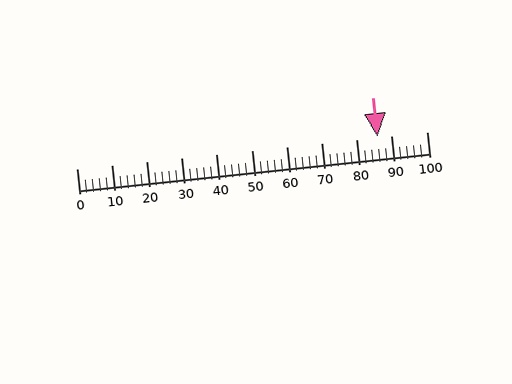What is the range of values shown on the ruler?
The ruler shows values from 0 to 100.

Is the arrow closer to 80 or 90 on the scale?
The arrow is closer to 90.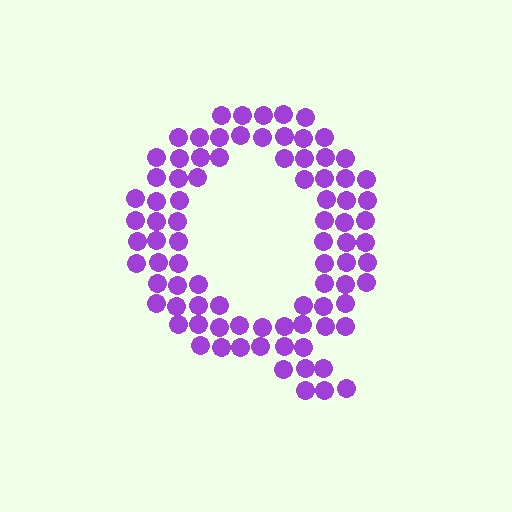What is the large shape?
The large shape is the letter Q.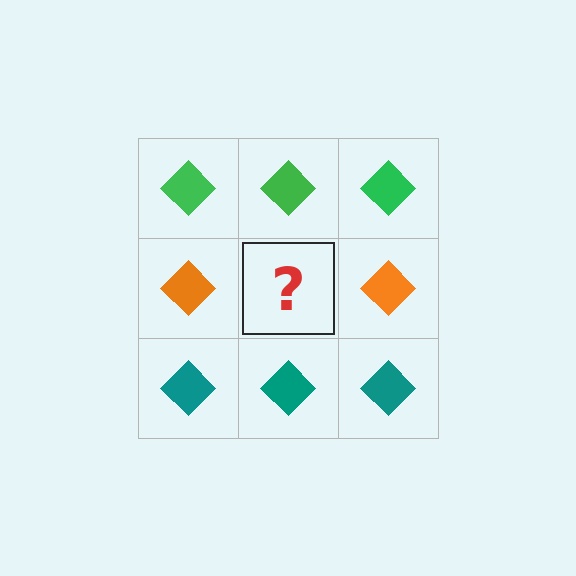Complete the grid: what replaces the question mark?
The question mark should be replaced with an orange diamond.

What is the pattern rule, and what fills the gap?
The rule is that each row has a consistent color. The gap should be filled with an orange diamond.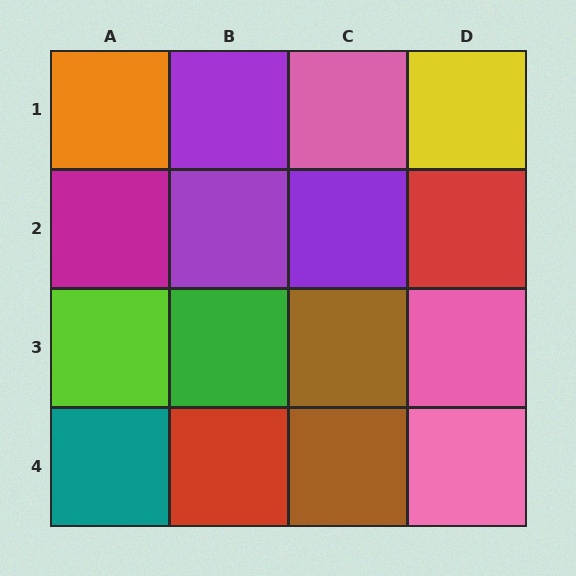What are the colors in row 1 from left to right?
Orange, purple, pink, yellow.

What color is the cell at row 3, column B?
Green.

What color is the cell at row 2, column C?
Purple.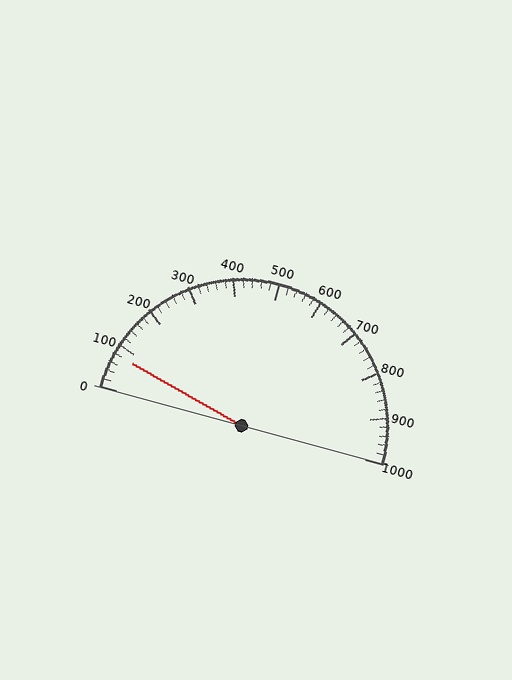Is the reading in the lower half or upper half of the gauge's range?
The reading is in the lower half of the range (0 to 1000).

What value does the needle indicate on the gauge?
The needle indicates approximately 80.